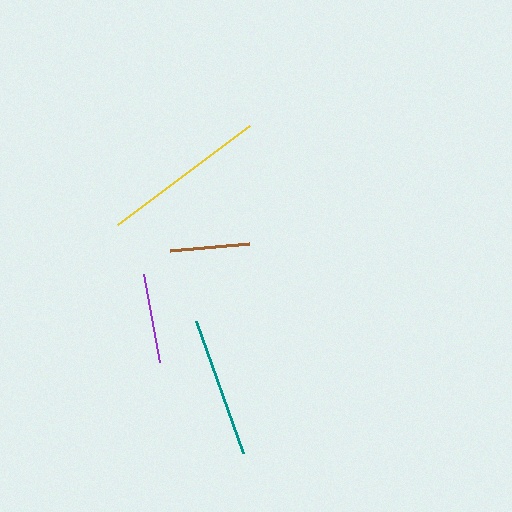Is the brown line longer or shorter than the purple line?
The purple line is longer than the brown line.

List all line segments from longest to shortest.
From longest to shortest: yellow, teal, purple, brown.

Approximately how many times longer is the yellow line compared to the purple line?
The yellow line is approximately 1.9 times the length of the purple line.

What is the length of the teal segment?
The teal segment is approximately 140 pixels long.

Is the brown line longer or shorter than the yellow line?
The yellow line is longer than the brown line.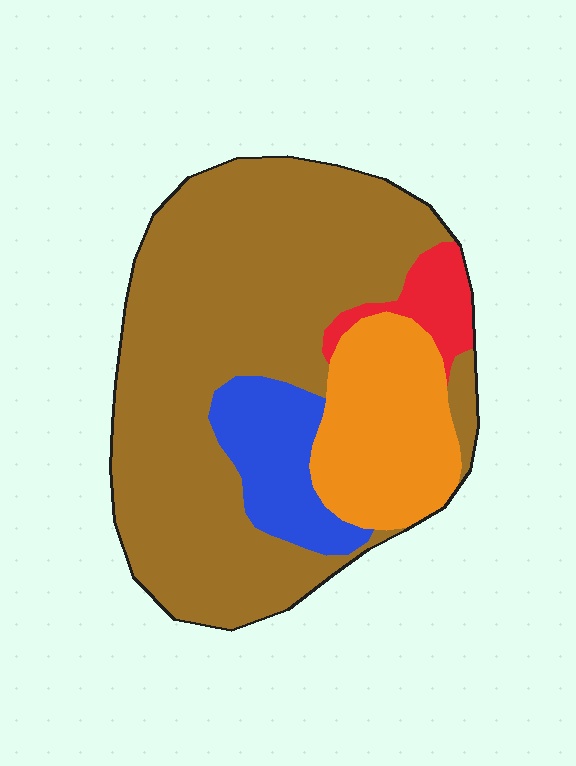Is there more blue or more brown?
Brown.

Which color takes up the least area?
Red, at roughly 5%.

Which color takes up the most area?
Brown, at roughly 65%.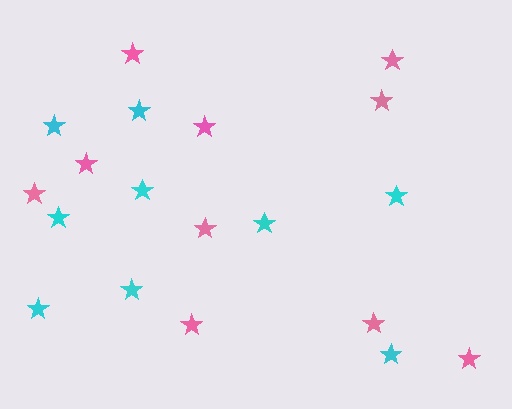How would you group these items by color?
There are 2 groups: one group of cyan stars (9) and one group of pink stars (10).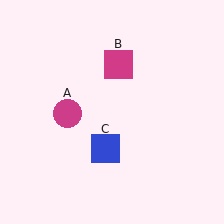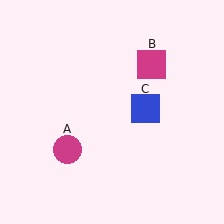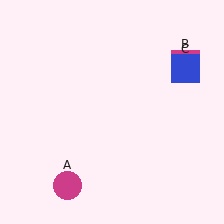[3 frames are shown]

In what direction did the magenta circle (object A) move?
The magenta circle (object A) moved down.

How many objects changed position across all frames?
3 objects changed position: magenta circle (object A), magenta square (object B), blue square (object C).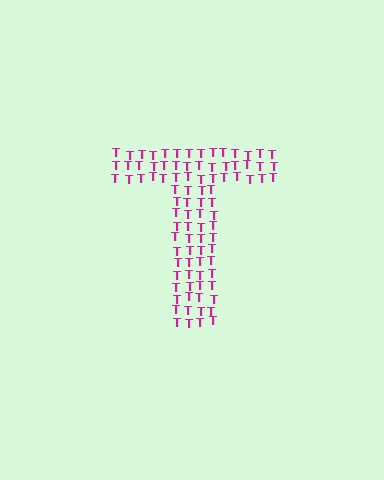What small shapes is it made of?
It is made of small letter T's.